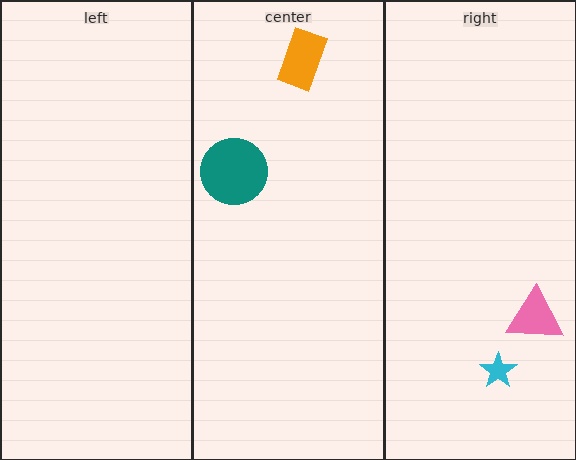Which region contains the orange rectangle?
The center region.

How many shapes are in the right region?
2.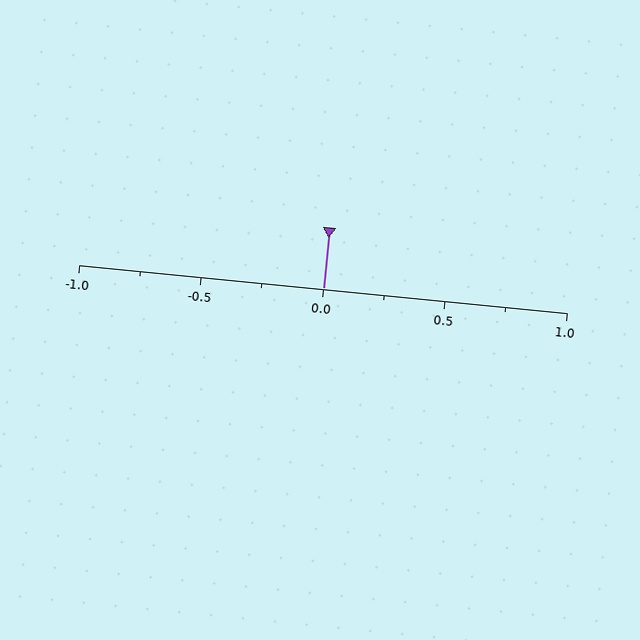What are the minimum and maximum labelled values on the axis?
The axis runs from -1.0 to 1.0.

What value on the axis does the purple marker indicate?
The marker indicates approximately 0.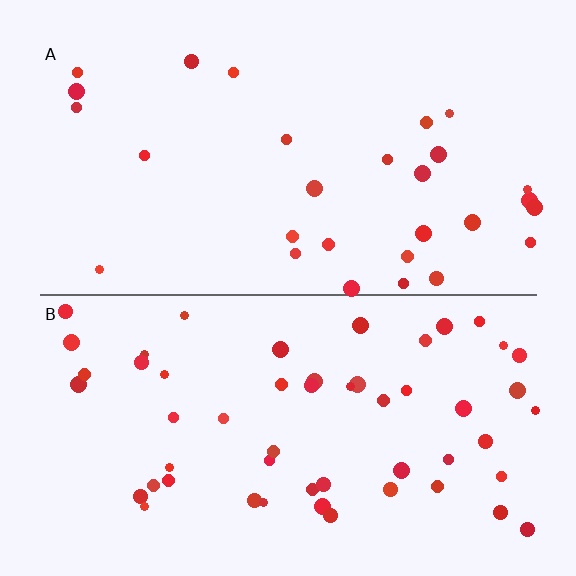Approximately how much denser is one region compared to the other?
Approximately 1.9× — region B over region A.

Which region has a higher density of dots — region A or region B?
B (the bottom).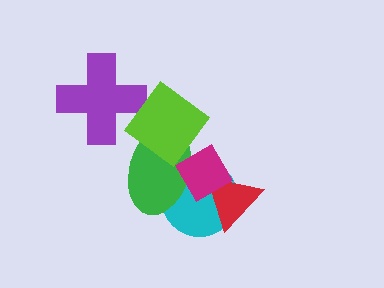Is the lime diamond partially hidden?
No, no other shape covers it.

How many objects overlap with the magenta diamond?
4 objects overlap with the magenta diamond.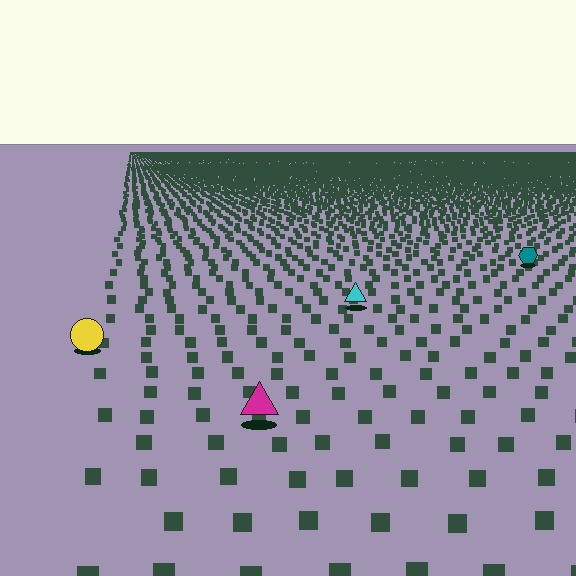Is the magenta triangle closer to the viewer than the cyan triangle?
Yes. The magenta triangle is closer — you can tell from the texture gradient: the ground texture is coarser near it.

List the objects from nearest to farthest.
From nearest to farthest: the magenta triangle, the yellow circle, the cyan triangle, the teal hexagon.